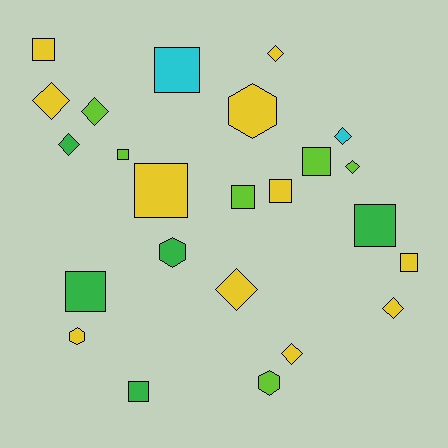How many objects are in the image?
There are 24 objects.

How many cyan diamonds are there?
There is 1 cyan diamond.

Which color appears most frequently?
Yellow, with 11 objects.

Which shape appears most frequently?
Square, with 11 objects.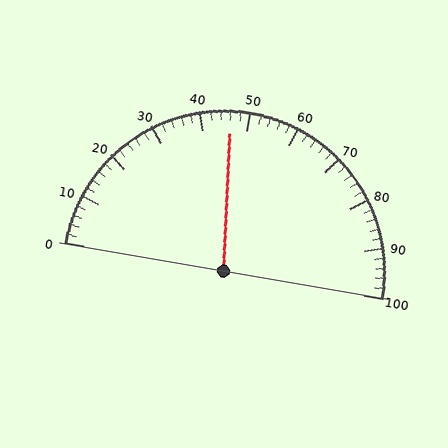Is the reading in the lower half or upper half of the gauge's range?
The reading is in the lower half of the range (0 to 100).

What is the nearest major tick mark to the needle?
The nearest major tick mark is 50.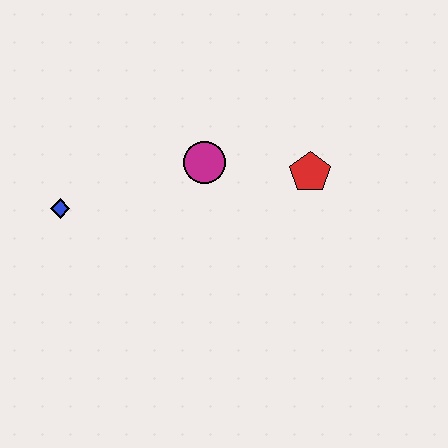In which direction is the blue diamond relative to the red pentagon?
The blue diamond is to the left of the red pentagon.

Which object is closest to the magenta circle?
The red pentagon is closest to the magenta circle.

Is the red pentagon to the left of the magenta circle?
No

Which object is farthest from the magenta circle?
The blue diamond is farthest from the magenta circle.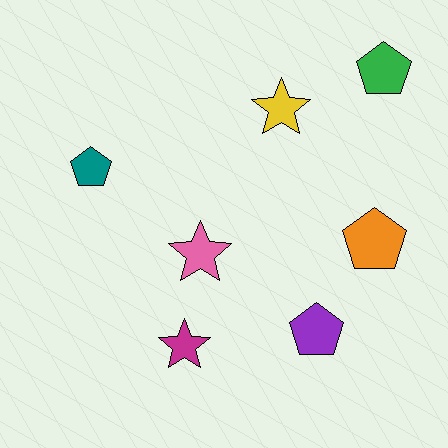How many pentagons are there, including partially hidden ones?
There are 4 pentagons.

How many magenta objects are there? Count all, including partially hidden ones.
There is 1 magenta object.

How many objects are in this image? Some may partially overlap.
There are 7 objects.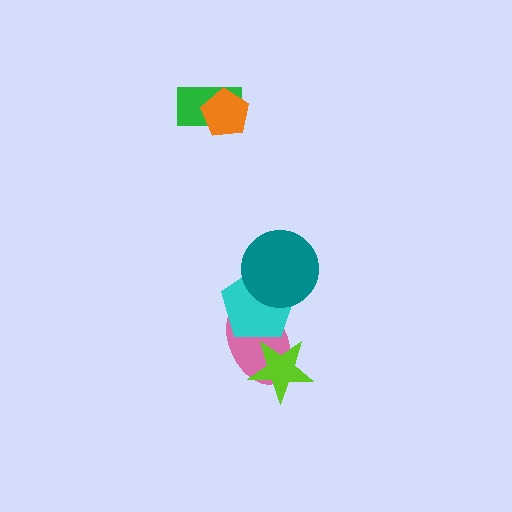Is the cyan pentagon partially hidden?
Yes, it is partially covered by another shape.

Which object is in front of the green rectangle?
The orange pentagon is in front of the green rectangle.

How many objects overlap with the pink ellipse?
2 objects overlap with the pink ellipse.